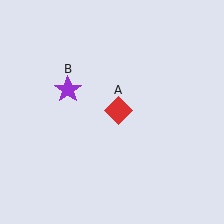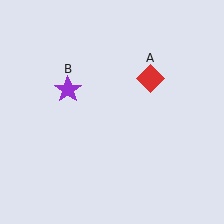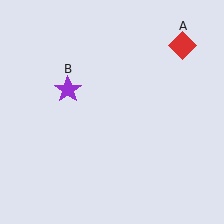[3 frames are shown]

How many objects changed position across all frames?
1 object changed position: red diamond (object A).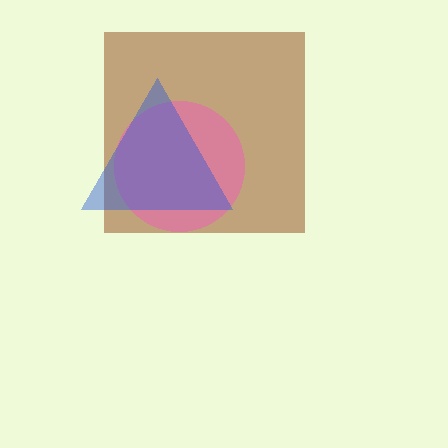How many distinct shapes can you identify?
There are 3 distinct shapes: a brown square, a pink circle, a blue triangle.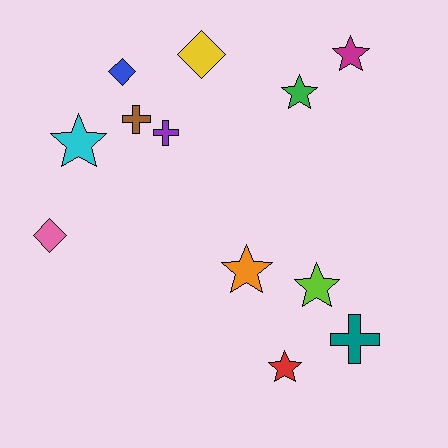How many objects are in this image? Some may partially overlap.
There are 12 objects.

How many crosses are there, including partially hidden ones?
There are 3 crosses.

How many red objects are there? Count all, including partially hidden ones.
There is 1 red object.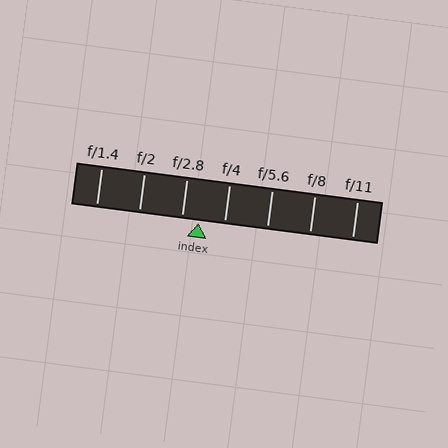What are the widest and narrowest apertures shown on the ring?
The widest aperture shown is f/1.4 and the narrowest is f/11.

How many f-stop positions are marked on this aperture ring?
There are 7 f-stop positions marked.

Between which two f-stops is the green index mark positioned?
The index mark is between f/2.8 and f/4.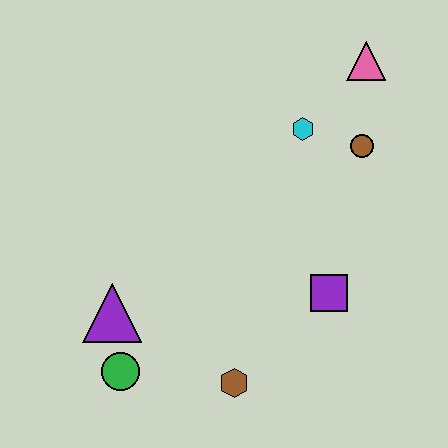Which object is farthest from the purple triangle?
The pink triangle is farthest from the purple triangle.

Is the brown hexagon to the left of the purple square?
Yes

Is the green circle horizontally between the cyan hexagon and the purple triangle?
Yes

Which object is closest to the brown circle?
The cyan hexagon is closest to the brown circle.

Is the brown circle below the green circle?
No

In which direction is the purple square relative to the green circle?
The purple square is to the right of the green circle.